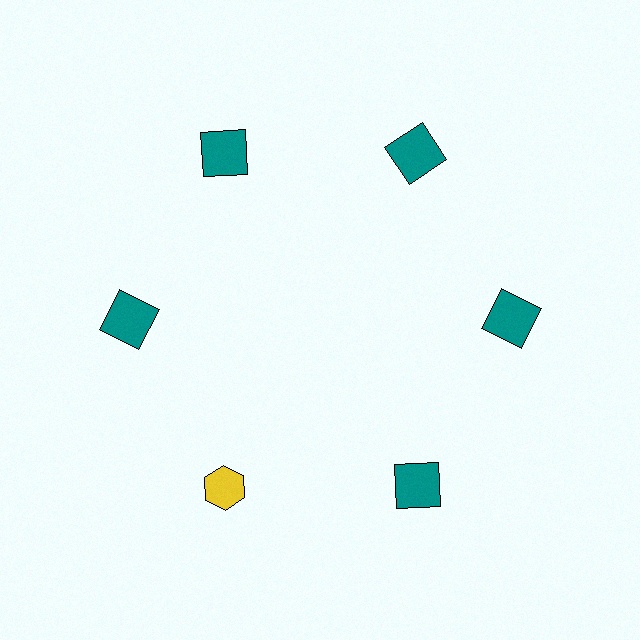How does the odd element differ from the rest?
It differs in both color (yellow instead of teal) and shape (hexagon instead of square).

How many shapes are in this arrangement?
There are 6 shapes arranged in a ring pattern.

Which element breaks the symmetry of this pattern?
The yellow hexagon at roughly the 7 o'clock position breaks the symmetry. All other shapes are teal squares.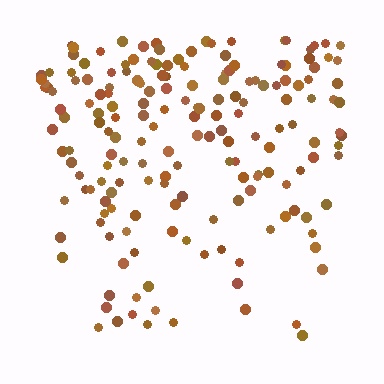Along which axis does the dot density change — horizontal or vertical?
Vertical.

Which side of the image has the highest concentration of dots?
The top.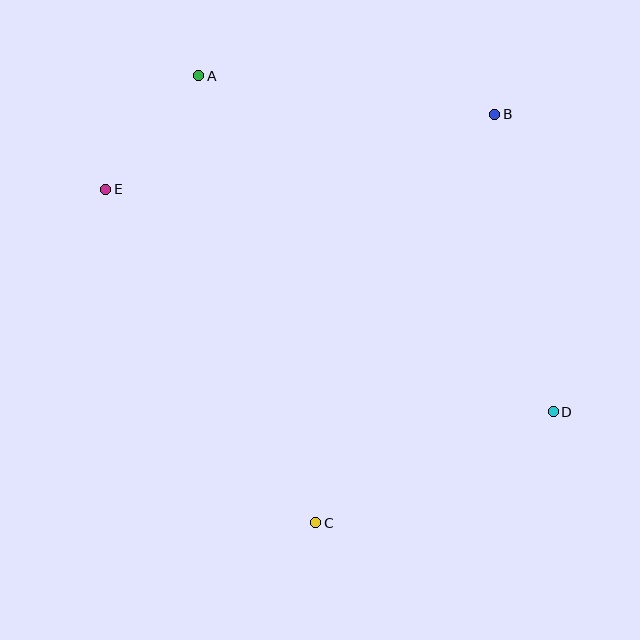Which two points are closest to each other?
Points A and E are closest to each other.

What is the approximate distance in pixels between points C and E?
The distance between C and E is approximately 394 pixels.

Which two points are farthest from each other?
Points D and E are farthest from each other.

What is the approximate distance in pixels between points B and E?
The distance between B and E is approximately 396 pixels.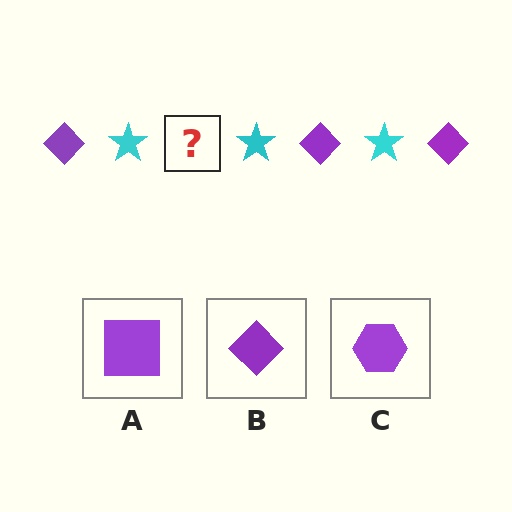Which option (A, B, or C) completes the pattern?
B.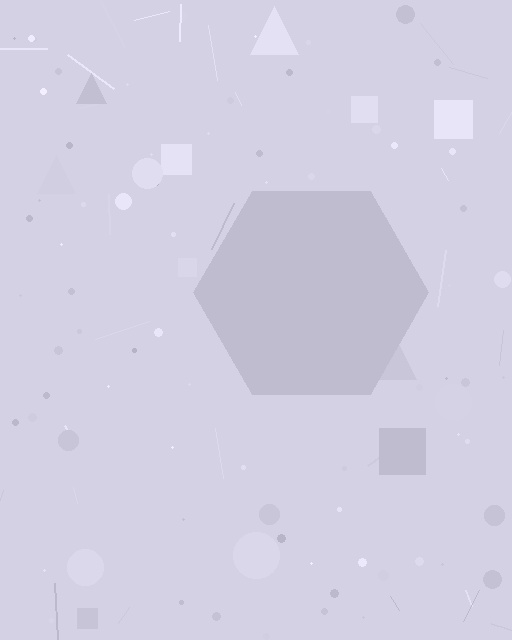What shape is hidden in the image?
A hexagon is hidden in the image.